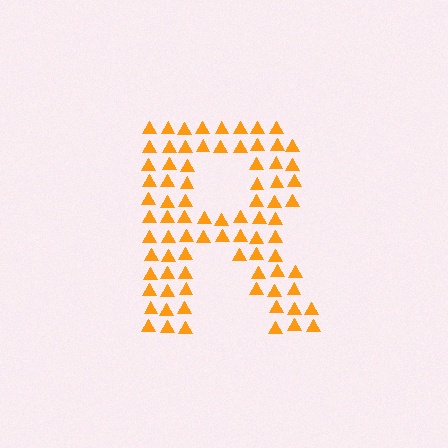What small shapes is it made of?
It is made of small triangles.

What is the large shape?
The large shape is the letter R.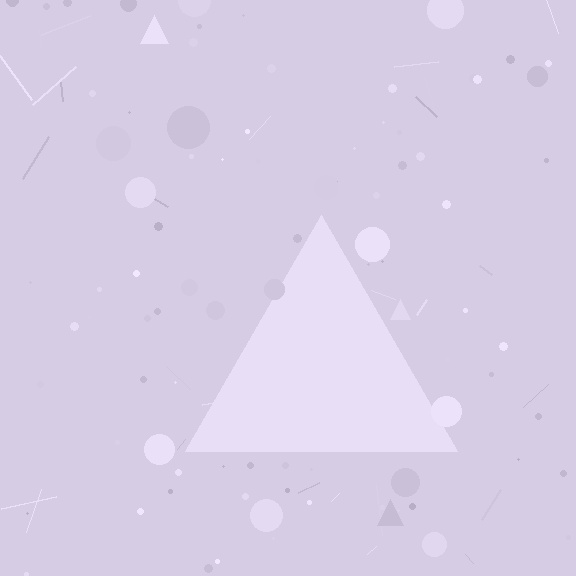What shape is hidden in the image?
A triangle is hidden in the image.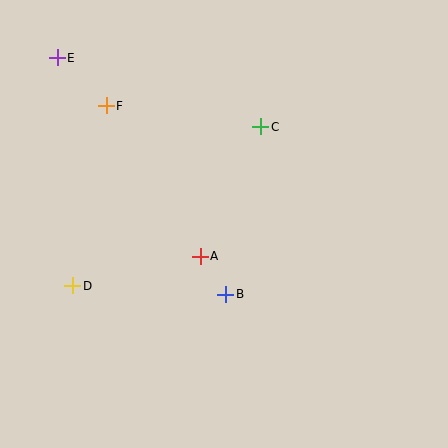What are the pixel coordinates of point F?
Point F is at (106, 106).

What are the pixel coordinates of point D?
Point D is at (73, 286).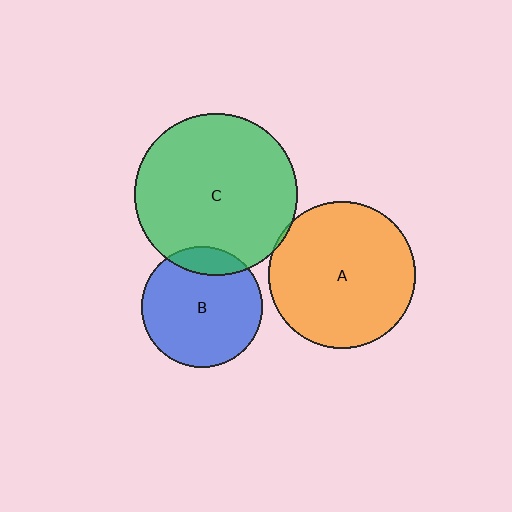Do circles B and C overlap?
Yes.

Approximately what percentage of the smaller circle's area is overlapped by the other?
Approximately 15%.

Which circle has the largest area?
Circle C (green).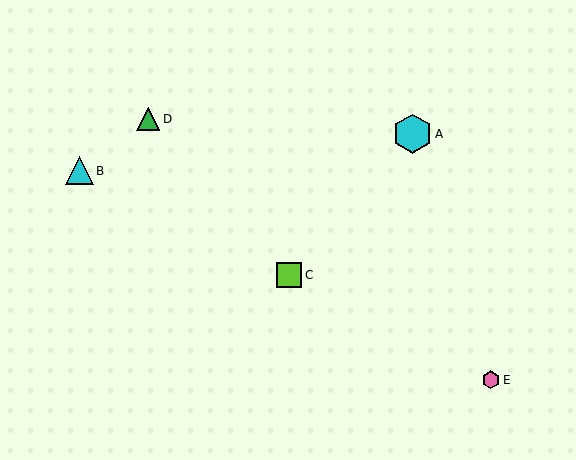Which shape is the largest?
The cyan hexagon (labeled A) is the largest.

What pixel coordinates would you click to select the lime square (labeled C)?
Click at (289, 275) to select the lime square C.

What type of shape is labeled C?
Shape C is a lime square.